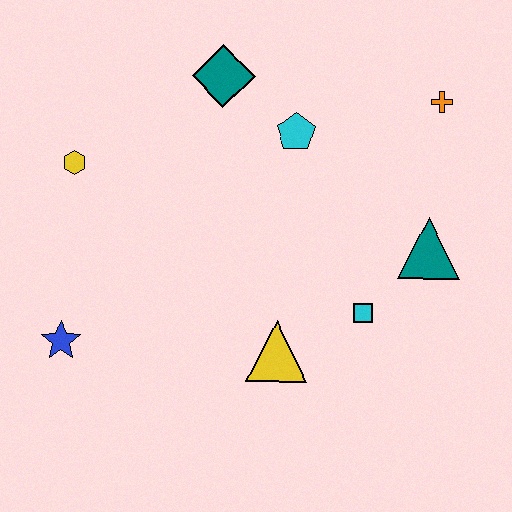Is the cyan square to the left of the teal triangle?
Yes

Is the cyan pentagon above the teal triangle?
Yes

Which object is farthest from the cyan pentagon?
The blue star is farthest from the cyan pentagon.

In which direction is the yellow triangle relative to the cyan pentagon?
The yellow triangle is below the cyan pentagon.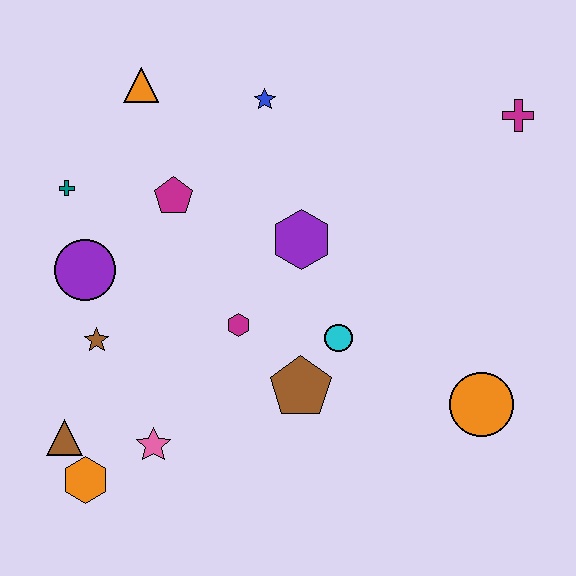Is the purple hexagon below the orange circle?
No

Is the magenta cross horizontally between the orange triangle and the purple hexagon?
No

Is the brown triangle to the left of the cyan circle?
Yes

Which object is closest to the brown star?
The purple circle is closest to the brown star.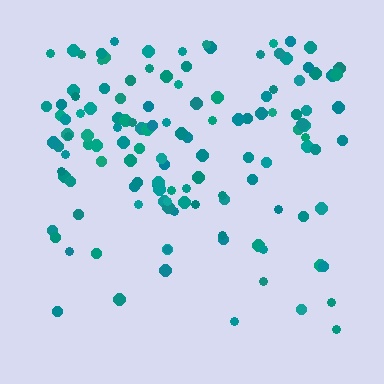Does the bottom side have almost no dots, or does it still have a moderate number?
Still a moderate number, just noticeably fewer than the top.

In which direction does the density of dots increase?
From bottom to top, with the top side densest.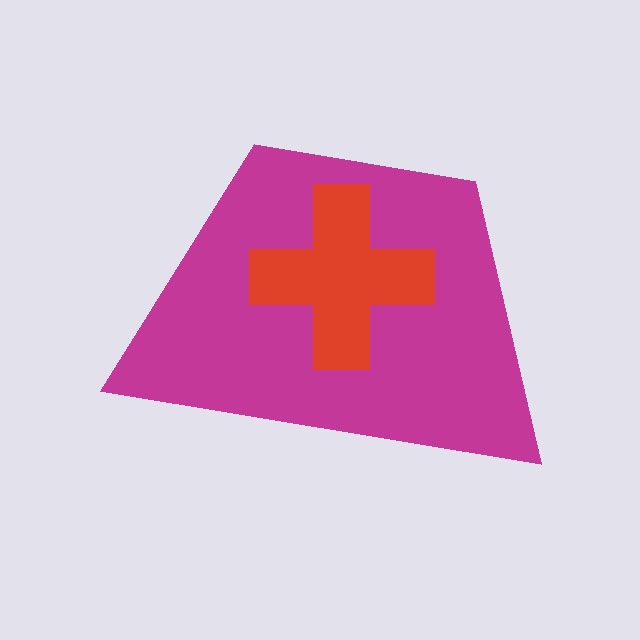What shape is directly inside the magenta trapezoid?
The red cross.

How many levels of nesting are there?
2.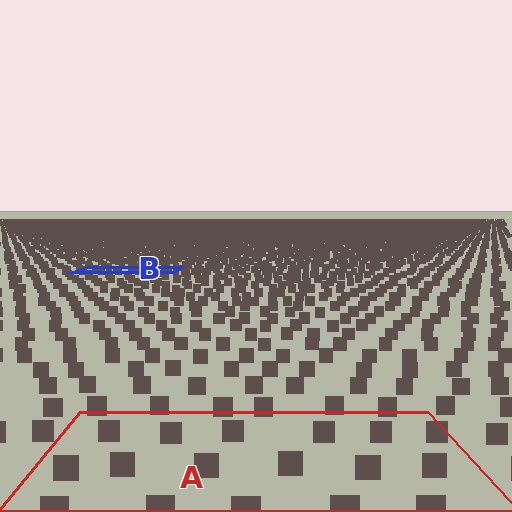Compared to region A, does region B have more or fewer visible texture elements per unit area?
Region B has more texture elements per unit area — they are packed more densely because it is farther away.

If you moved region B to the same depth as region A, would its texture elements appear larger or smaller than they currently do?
They would appear larger. At a closer depth, the same texture elements are projected at a bigger on-screen size.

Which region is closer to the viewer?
Region A is closer. The texture elements there are larger and more spread out.